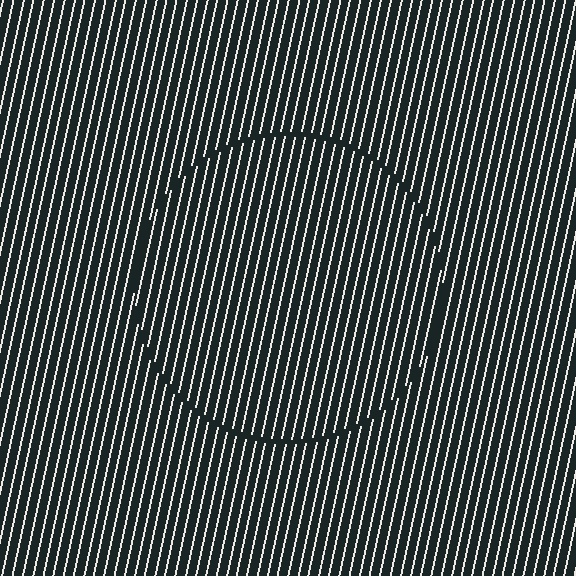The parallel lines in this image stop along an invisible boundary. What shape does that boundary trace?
An illusory circle. The interior of the shape contains the same grating, shifted by half a period — the contour is defined by the phase discontinuity where line-ends from the inner and outer gratings abut.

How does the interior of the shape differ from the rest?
The interior of the shape contains the same grating, shifted by half a period — the contour is defined by the phase discontinuity where line-ends from the inner and outer gratings abut.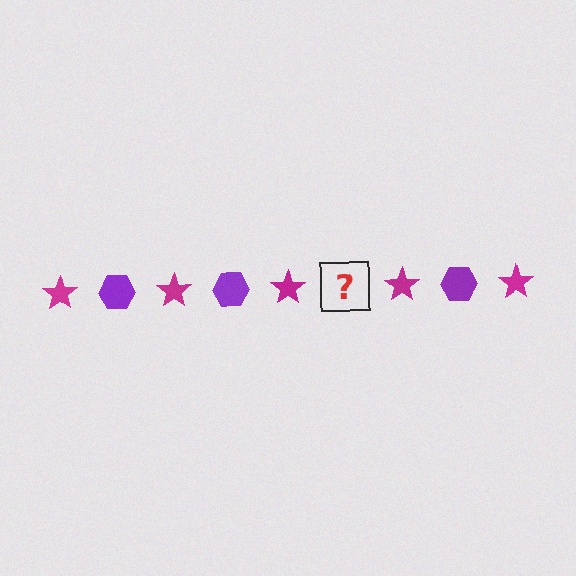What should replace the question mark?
The question mark should be replaced with a purple hexagon.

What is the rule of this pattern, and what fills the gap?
The rule is that the pattern alternates between magenta star and purple hexagon. The gap should be filled with a purple hexagon.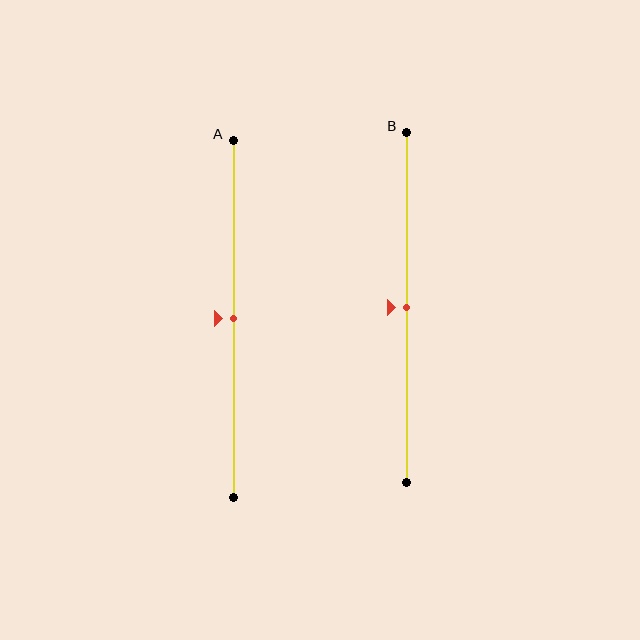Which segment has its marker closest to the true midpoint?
Segment A has its marker closest to the true midpoint.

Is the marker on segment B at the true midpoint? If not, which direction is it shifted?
Yes, the marker on segment B is at the true midpoint.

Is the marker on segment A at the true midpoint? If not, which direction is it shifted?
Yes, the marker on segment A is at the true midpoint.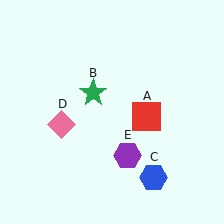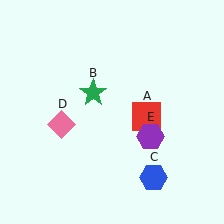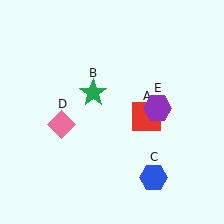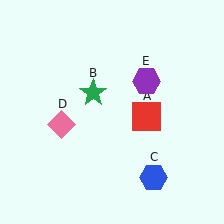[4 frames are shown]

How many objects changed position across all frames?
1 object changed position: purple hexagon (object E).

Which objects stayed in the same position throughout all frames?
Red square (object A) and green star (object B) and blue hexagon (object C) and pink diamond (object D) remained stationary.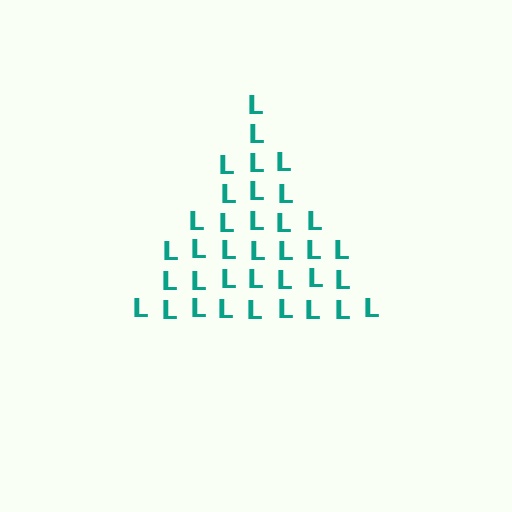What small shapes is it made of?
It is made of small letter L's.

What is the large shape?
The large shape is a triangle.